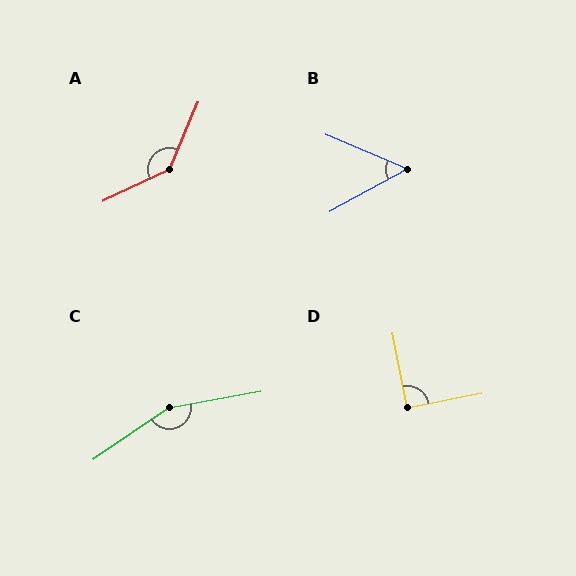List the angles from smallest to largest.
B (51°), D (90°), A (138°), C (156°).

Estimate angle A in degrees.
Approximately 138 degrees.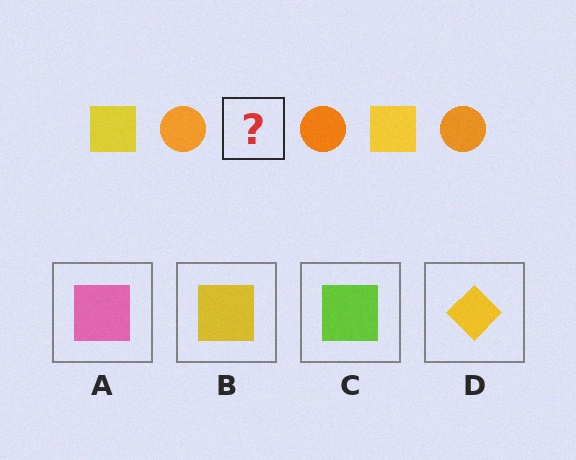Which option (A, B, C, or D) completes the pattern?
B.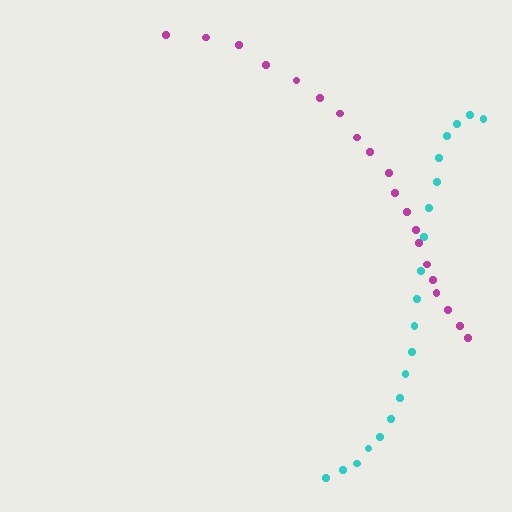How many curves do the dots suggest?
There are 2 distinct paths.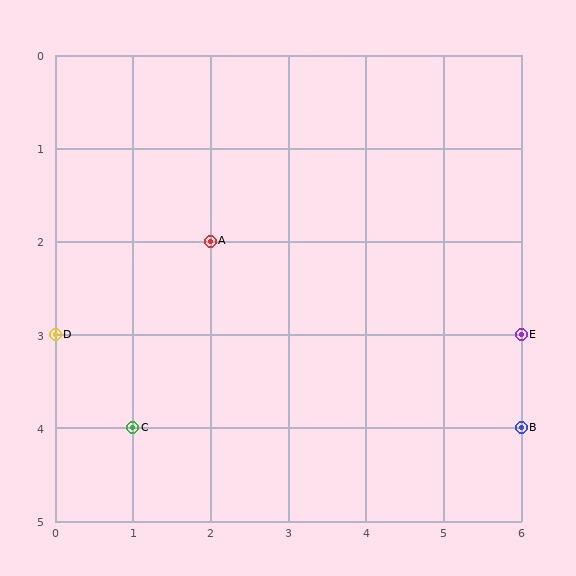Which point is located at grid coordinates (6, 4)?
Point B is at (6, 4).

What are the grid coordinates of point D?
Point D is at grid coordinates (0, 3).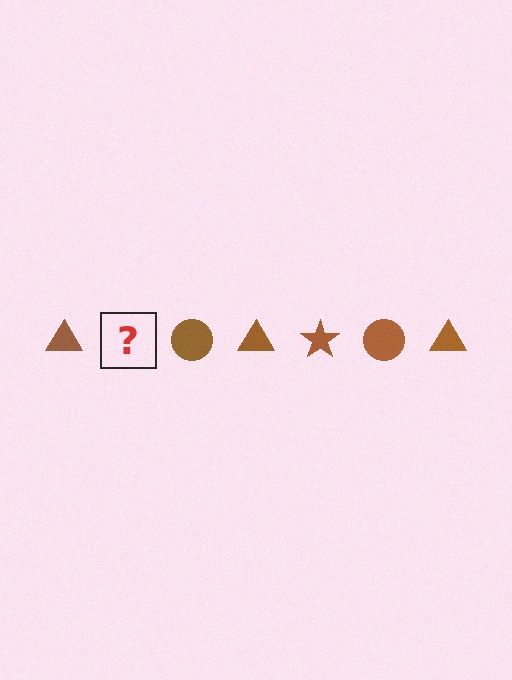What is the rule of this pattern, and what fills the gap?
The rule is that the pattern cycles through triangle, star, circle shapes in brown. The gap should be filled with a brown star.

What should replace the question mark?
The question mark should be replaced with a brown star.